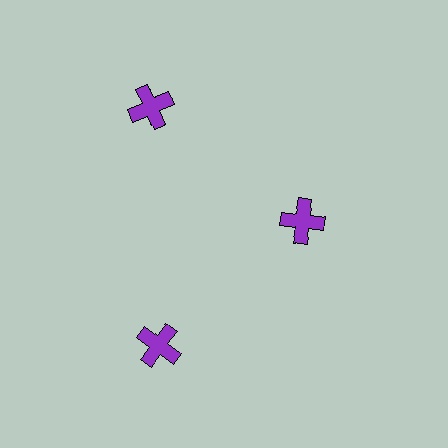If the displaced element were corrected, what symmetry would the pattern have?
It would have 3-fold rotational symmetry — the pattern would map onto itself every 120 degrees.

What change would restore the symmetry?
The symmetry would be restored by moving it outward, back onto the ring so that all 3 crosses sit at equal angles and equal distance from the center.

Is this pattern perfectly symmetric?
No. The 3 purple crosses are arranged in a ring, but one element near the 3 o'clock position is pulled inward toward the center, breaking the 3-fold rotational symmetry.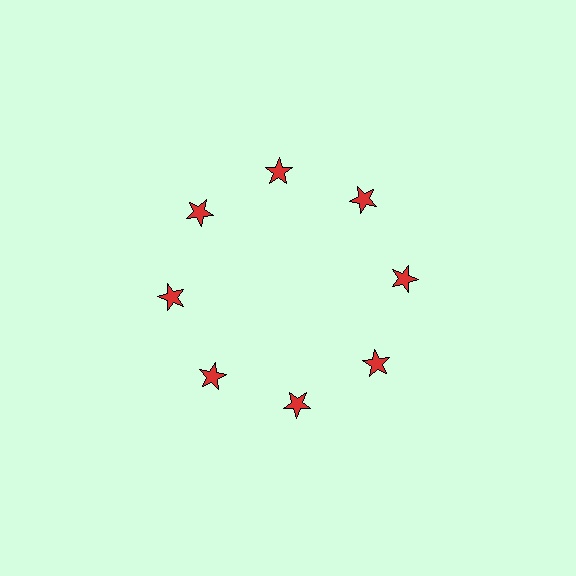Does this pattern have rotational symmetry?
Yes, this pattern has 8-fold rotational symmetry. It looks the same after rotating 45 degrees around the center.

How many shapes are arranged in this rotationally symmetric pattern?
There are 8 shapes, arranged in 8 groups of 1.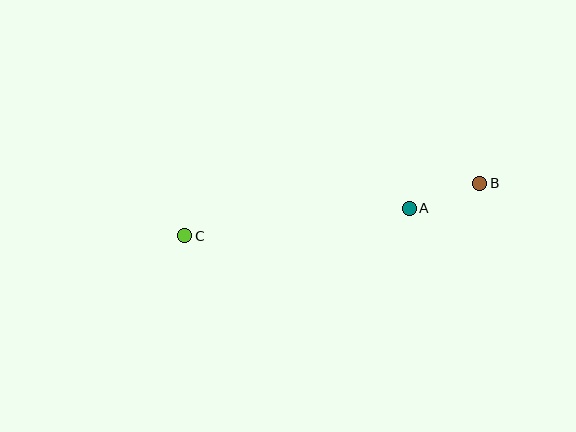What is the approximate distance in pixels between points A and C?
The distance between A and C is approximately 226 pixels.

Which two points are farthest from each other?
Points B and C are farthest from each other.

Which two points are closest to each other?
Points A and B are closest to each other.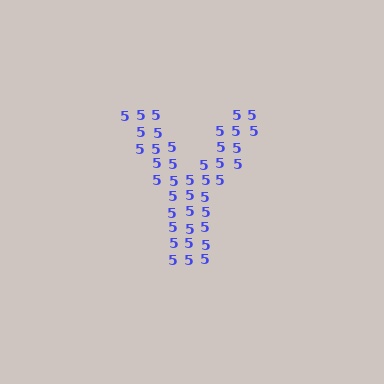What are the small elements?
The small elements are digit 5's.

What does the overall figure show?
The overall figure shows the letter Y.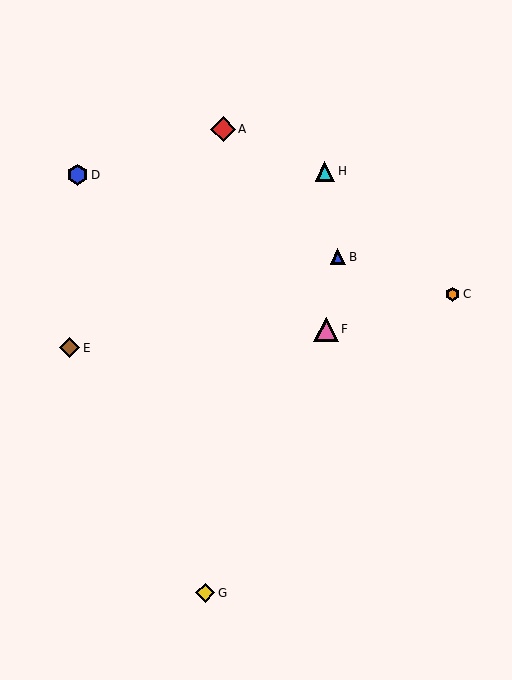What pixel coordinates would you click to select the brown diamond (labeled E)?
Click at (70, 348) to select the brown diamond E.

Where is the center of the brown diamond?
The center of the brown diamond is at (70, 348).